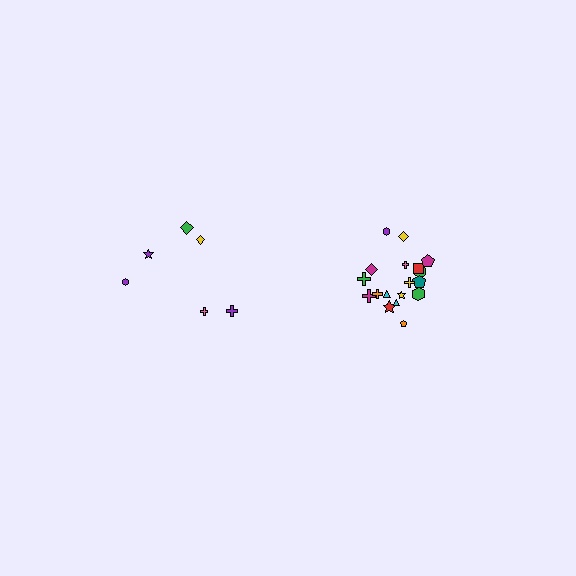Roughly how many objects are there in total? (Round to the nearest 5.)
Roughly 25 objects in total.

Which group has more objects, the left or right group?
The right group.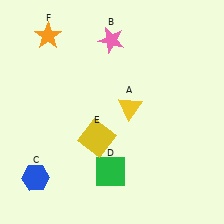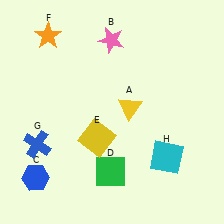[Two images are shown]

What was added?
A blue cross (G), a cyan square (H) were added in Image 2.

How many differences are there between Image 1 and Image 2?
There are 2 differences between the two images.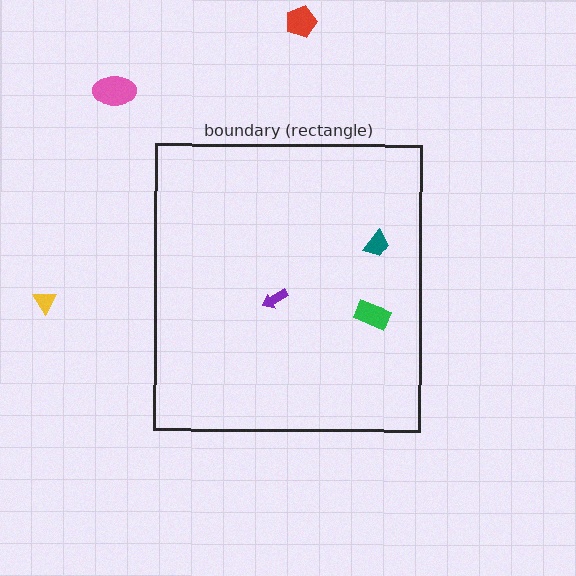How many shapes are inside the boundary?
3 inside, 3 outside.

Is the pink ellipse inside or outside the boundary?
Outside.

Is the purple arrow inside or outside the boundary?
Inside.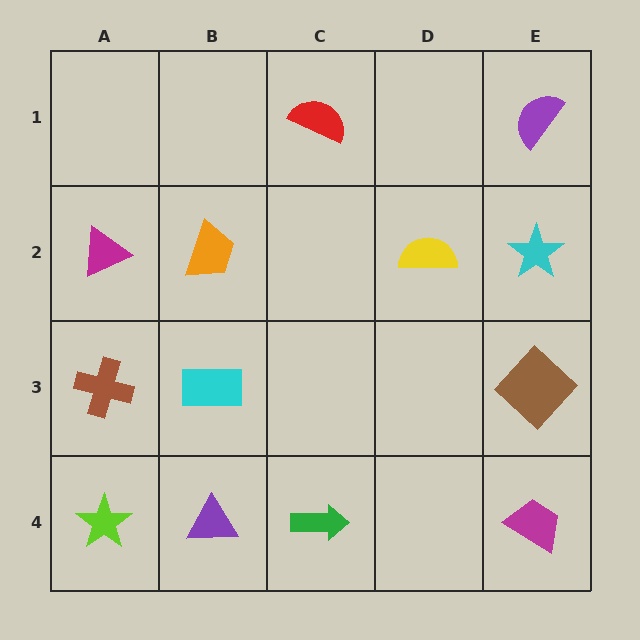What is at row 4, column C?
A green arrow.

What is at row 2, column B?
An orange trapezoid.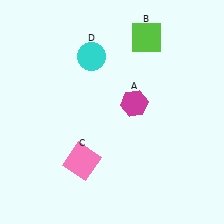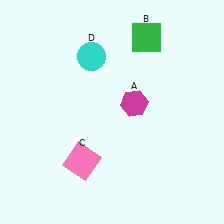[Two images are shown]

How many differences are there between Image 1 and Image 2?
There is 1 difference between the two images.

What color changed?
The square (B) changed from lime in Image 1 to green in Image 2.